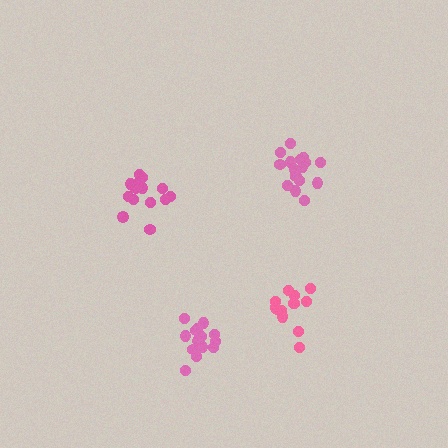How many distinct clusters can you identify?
There are 4 distinct clusters.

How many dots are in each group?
Group 1: 16 dots, Group 2: 14 dots, Group 3: 14 dots, Group 4: 14 dots (58 total).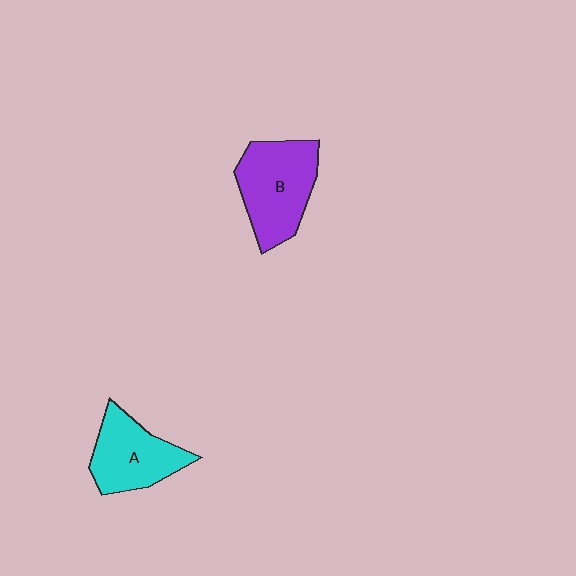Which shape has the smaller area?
Shape A (cyan).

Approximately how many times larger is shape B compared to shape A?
Approximately 1.2 times.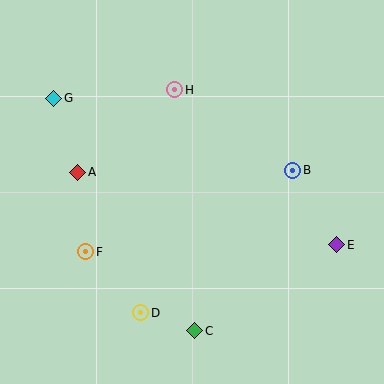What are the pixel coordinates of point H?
Point H is at (175, 90).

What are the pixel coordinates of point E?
Point E is at (337, 245).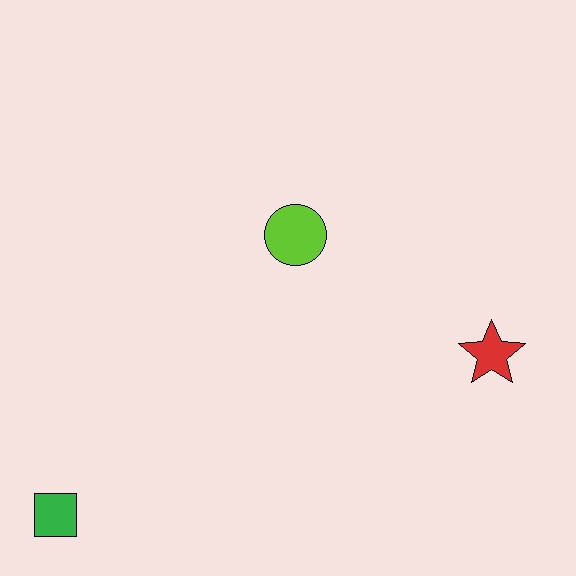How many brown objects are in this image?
There are no brown objects.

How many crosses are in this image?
There are no crosses.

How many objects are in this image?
There are 3 objects.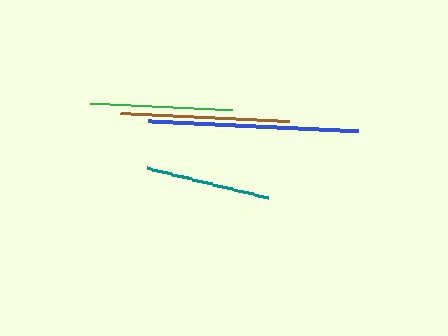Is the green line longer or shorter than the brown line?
The brown line is longer than the green line.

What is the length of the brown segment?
The brown segment is approximately 169 pixels long.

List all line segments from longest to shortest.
From longest to shortest: blue, brown, green, teal.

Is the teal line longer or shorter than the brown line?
The brown line is longer than the teal line.